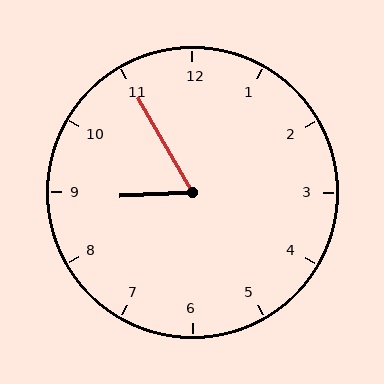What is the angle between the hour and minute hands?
Approximately 62 degrees.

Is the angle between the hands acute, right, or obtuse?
It is acute.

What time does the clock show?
8:55.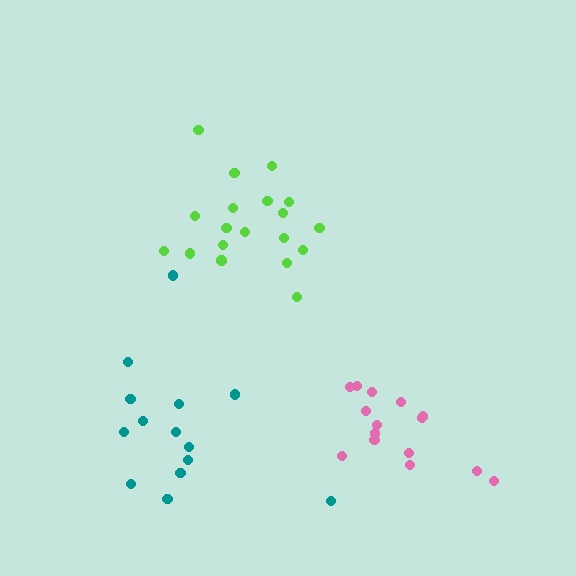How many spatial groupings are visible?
There are 3 spatial groupings.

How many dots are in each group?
Group 1: 14 dots, Group 2: 15 dots, Group 3: 19 dots (48 total).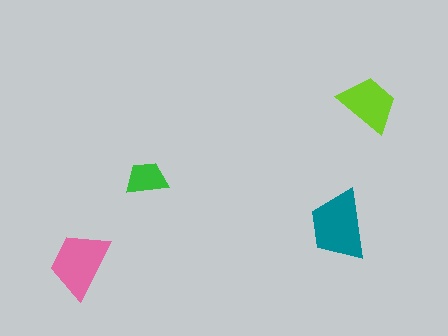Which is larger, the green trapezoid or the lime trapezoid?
The lime one.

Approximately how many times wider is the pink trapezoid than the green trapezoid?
About 1.5 times wider.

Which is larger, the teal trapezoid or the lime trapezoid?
The teal one.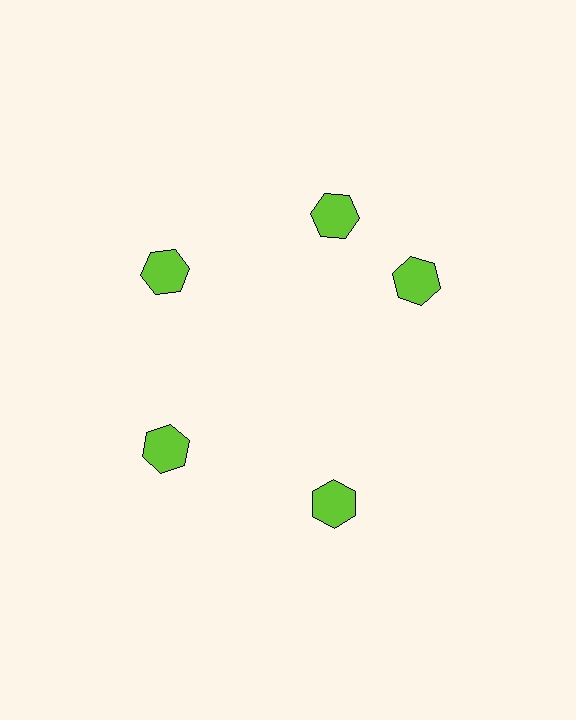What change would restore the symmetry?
The symmetry would be restored by rotating it back into even spacing with its neighbors so that all 5 hexagons sit at equal angles and equal distance from the center.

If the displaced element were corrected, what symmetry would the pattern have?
It would have 5-fold rotational symmetry — the pattern would map onto itself every 72 degrees.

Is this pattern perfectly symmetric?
No. The 5 lime hexagons are arranged in a ring, but one element near the 3 o'clock position is rotated out of alignment along the ring, breaking the 5-fold rotational symmetry.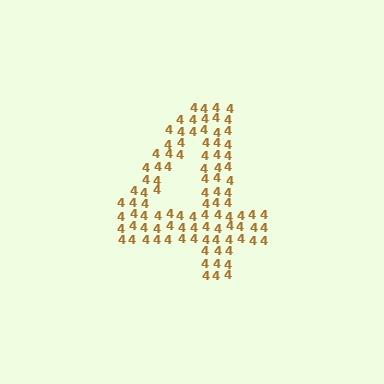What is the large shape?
The large shape is the digit 4.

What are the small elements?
The small elements are digit 4's.